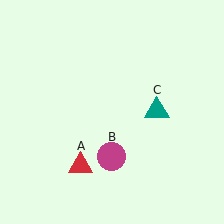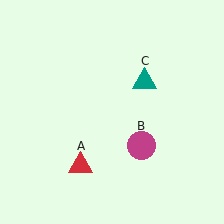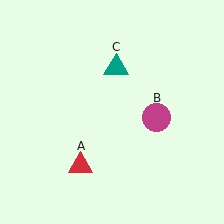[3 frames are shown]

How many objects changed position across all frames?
2 objects changed position: magenta circle (object B), teal triangle (object C).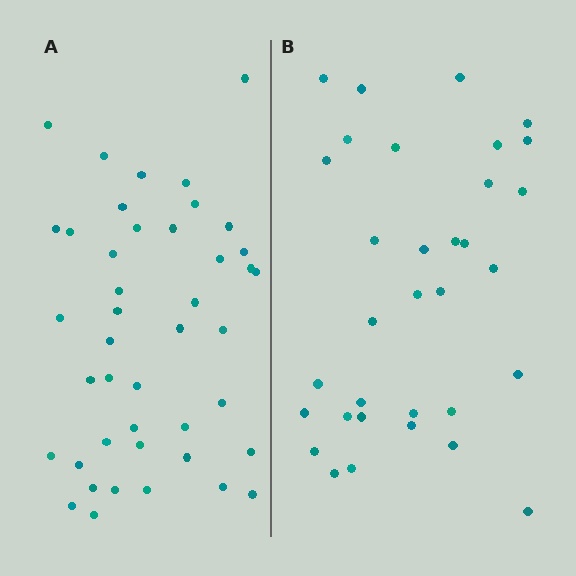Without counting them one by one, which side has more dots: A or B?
Region A (the left region) has more dots.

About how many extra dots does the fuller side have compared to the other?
Region A has roughly 10 or so more dots than region B.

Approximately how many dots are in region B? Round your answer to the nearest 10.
About 30 dots. (The exact count is 33, which rounds to 30.)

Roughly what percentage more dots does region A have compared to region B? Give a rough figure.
About 30% more.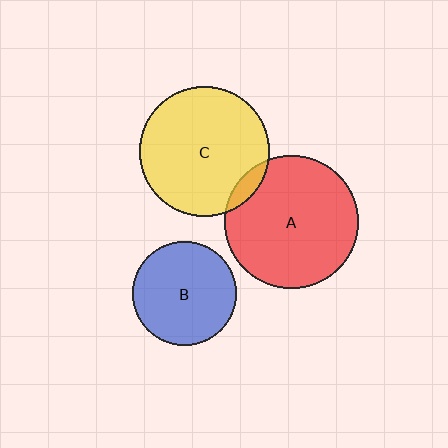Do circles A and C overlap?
Yes.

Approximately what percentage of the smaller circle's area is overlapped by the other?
Approximately 5%.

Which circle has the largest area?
Circle A (red).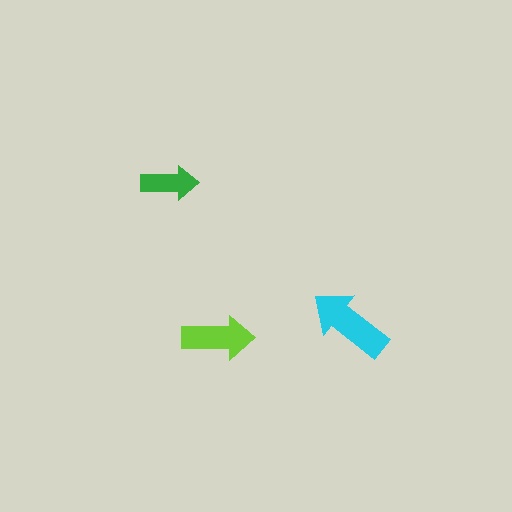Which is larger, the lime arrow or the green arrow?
The lime one.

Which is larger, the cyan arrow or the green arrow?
The cyan one.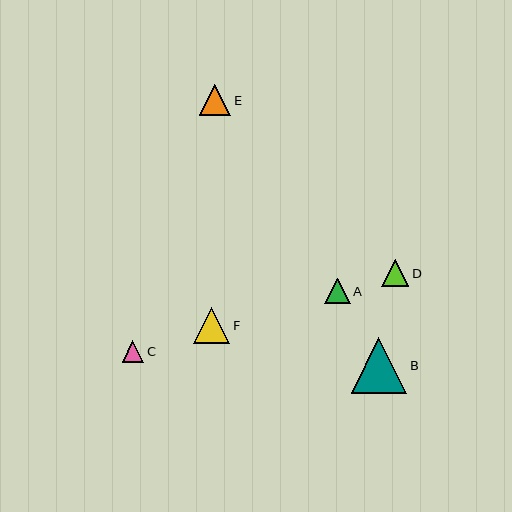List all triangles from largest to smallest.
From largest to smallest: B, F, E, D, A, C.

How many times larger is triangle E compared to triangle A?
Triangle E is approximately 1.2 times the size of triangle A.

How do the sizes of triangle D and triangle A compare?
Triangle D and triangle A are approximately the same size.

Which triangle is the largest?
Triangle B is the largest with a size of approximately 56 pixels.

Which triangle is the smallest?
Triangle C is the smallest with a size of approximately 22 pixels.